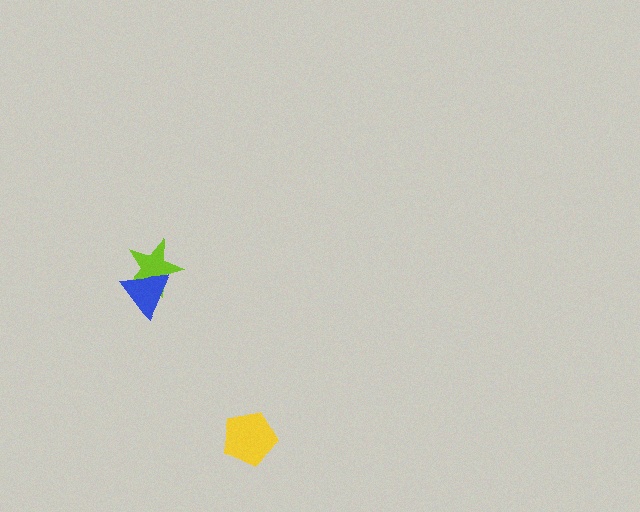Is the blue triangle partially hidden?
No, no other shape covers it.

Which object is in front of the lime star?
The blue triangle is in front of the lime star.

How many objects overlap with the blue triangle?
1 object overlaps with the blue triangle.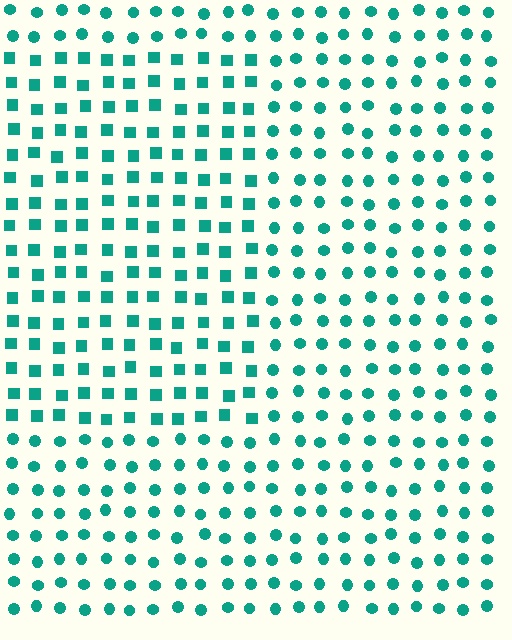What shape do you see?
I see a rectangle.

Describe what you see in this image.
The image is filled with small teal elements arranged in a uniform grid. A rectangle-shaped region contains squares, while the surrounding area contains circles. The boundary is defined purely by the change in element shape.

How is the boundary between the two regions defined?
The boundary is defined by a change in element shape: squares inside vs. circles outside. All elements share the same color and spacing.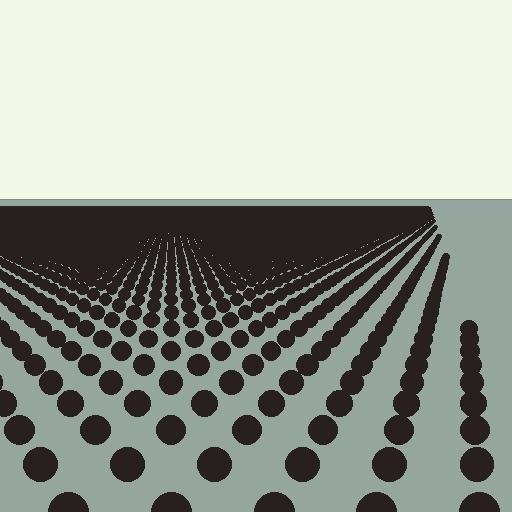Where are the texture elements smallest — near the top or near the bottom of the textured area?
Near the top.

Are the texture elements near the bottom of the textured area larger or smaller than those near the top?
Larger. Near the bottom, elements are closer to the viewer and appear at a bigger on-screen size.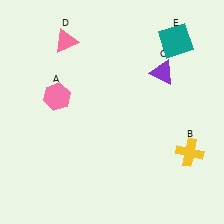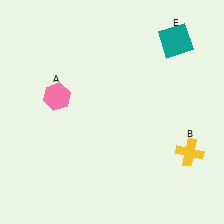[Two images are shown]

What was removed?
The pink triangle (D), the purple triangle (C) were removed in Image 2.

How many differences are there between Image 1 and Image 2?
There are 2 differences between the two images.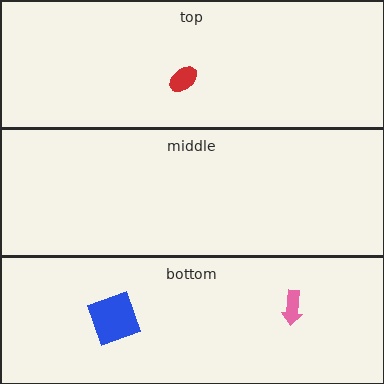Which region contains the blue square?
The bottom region.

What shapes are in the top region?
The red ellipse.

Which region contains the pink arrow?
The bottom region.